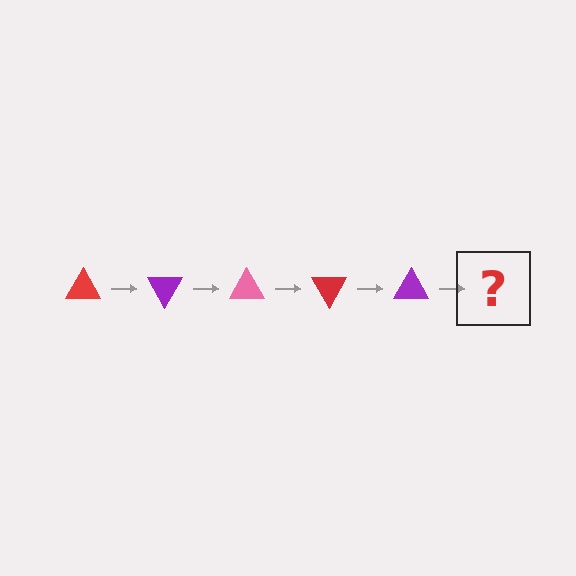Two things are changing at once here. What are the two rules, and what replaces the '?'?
The two rules are that it rotates 60 degrees each step and the color cycles through red, purple, and pink. The '?' should be a pink triangle, rotated 300 degrees from the start.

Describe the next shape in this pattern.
It should be a pink triangle, rotated 300 degrees from the start.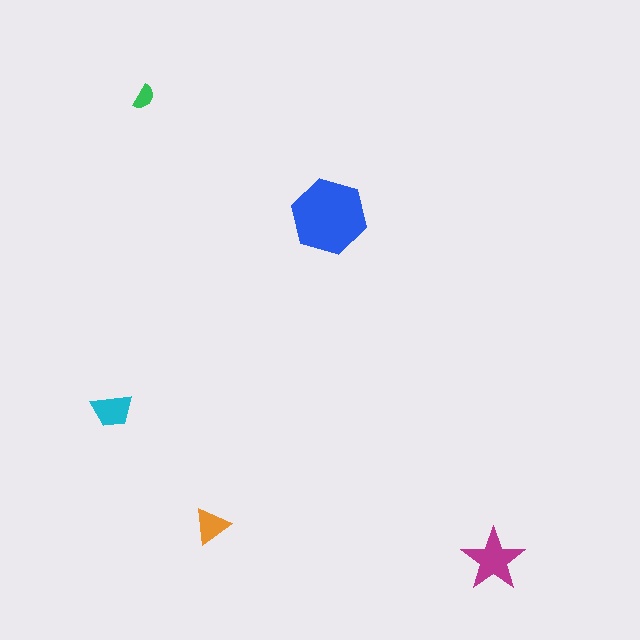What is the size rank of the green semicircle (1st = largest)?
5th.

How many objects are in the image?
There are 5 objects in the image.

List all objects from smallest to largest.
The green semicircle, the orange triangle, the cyan trapezoid, the magenta star, the blue hexagon.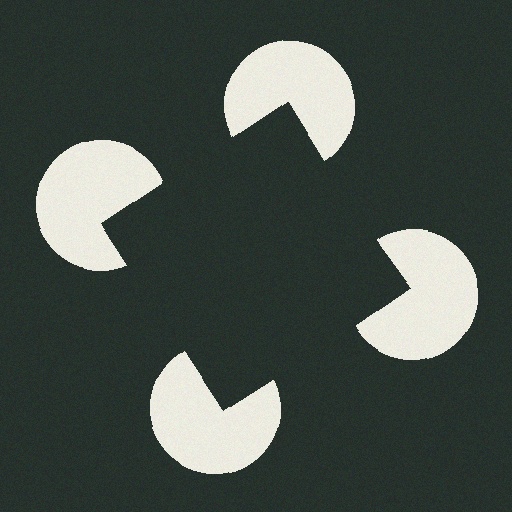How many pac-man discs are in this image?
There are 4 — one at each vertex of the illusory square.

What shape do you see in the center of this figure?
An illusory square — its edges are inferred from the aligned wedge cuts in the pac-man discs, not physically drawn.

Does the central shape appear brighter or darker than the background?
It typically appears slightly darker than the background, even though no actual brightness change is drawn.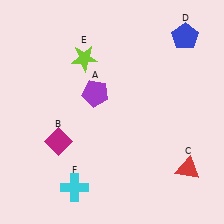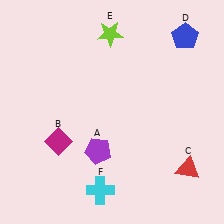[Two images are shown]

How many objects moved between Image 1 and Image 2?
3 objects moved between the two images.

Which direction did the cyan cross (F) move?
The cyan cross (F) moved right.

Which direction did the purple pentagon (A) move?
The purple pentagon (A) moved down.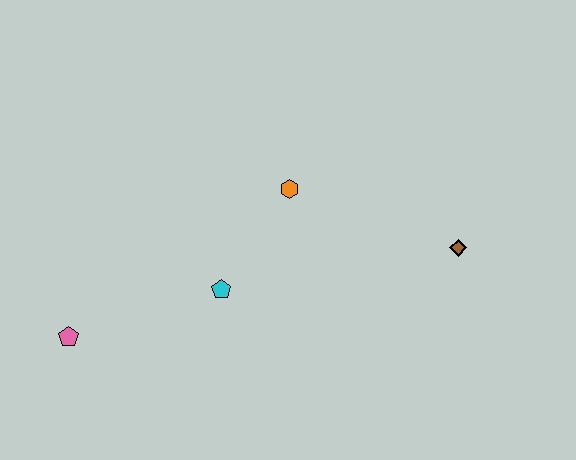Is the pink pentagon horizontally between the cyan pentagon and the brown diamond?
No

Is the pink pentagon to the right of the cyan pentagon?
No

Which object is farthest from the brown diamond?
The pink pentagon is farthest from the brown diamond.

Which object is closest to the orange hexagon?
The cyan pentagon is closest to the orange hexagon.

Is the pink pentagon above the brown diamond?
No